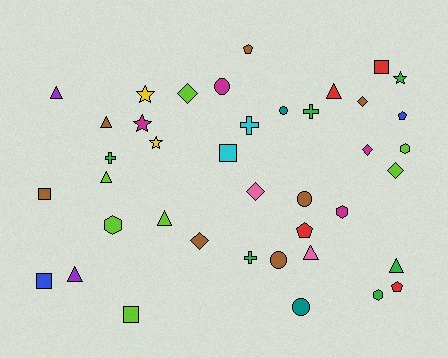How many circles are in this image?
There are 5 circles.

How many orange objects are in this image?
There are no orange objects.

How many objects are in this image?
There are 40 objects.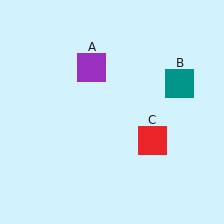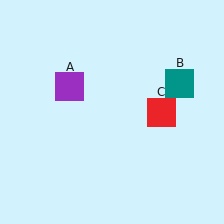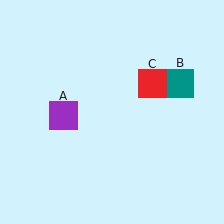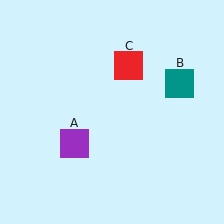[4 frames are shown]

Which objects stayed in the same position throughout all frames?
Teal square (object B) remained stationary.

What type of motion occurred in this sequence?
The purple square (object A), red square (object C) rotated counterclockwise around the center of the scene.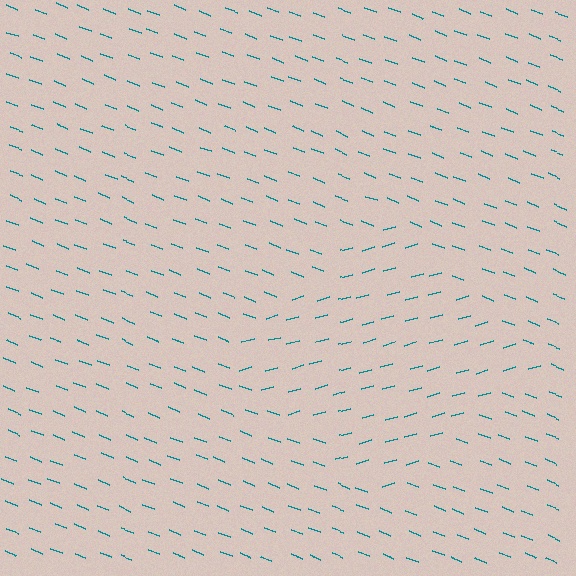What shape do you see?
I see a diamond.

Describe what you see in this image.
The image is filled with small teal line segments. A diamond region in the image has lines oriented differently from the surrounding lines, creating a visible texture boundary.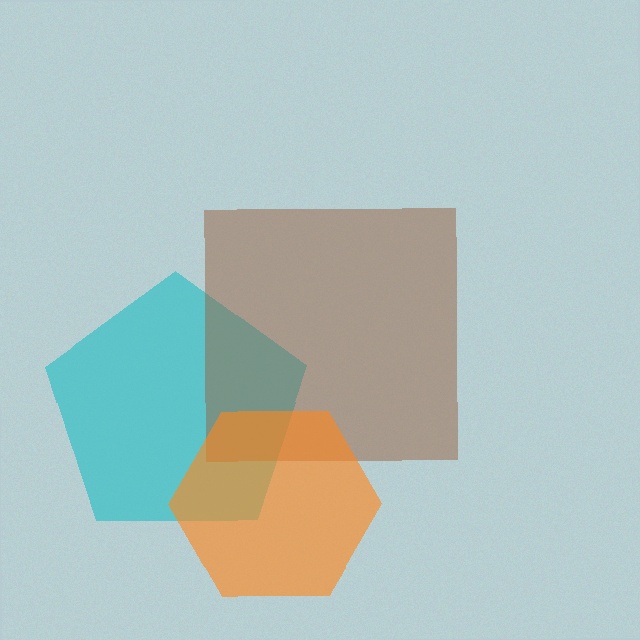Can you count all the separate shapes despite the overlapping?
Yes, there are 3 separate shapes.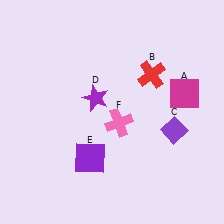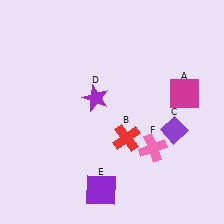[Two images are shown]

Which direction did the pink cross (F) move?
The pink cross (F) moved right.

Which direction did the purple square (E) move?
The purple square (E) moved down.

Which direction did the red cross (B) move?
The red cross (B) moved down.